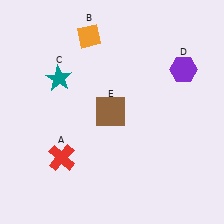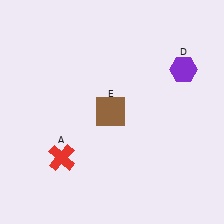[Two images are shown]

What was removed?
The teal star (C), the orange diamond (B) were removed in Image 2.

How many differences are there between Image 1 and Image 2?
There are 2 differences between the two images.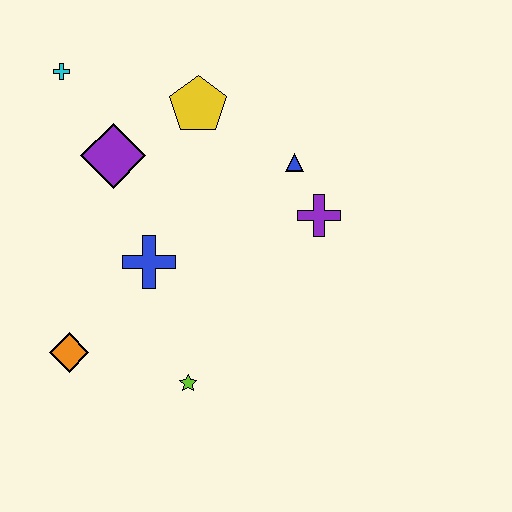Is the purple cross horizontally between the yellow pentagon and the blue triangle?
No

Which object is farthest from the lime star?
The cyan cross is farthest from the lime star.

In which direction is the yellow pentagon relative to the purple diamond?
The yellow pentagon is to the right of the purple diamond.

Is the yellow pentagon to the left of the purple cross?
Yes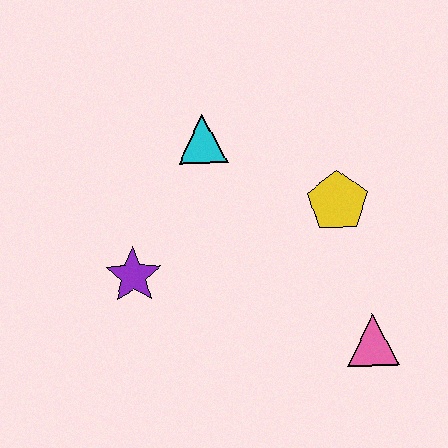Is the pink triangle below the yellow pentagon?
Yes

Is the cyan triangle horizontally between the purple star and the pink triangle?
Yes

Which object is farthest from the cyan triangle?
The pink triangle is farthest from the cyan triangle.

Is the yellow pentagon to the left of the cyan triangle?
No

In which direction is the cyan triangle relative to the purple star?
The cyan triangle is above the purple star.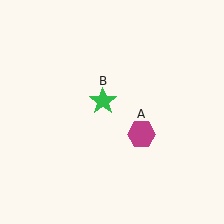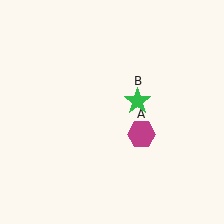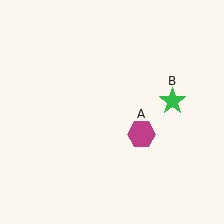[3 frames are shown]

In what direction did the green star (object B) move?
The green star (object B) moved right.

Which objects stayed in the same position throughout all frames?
Magenta hexagon (object A) remained stationary.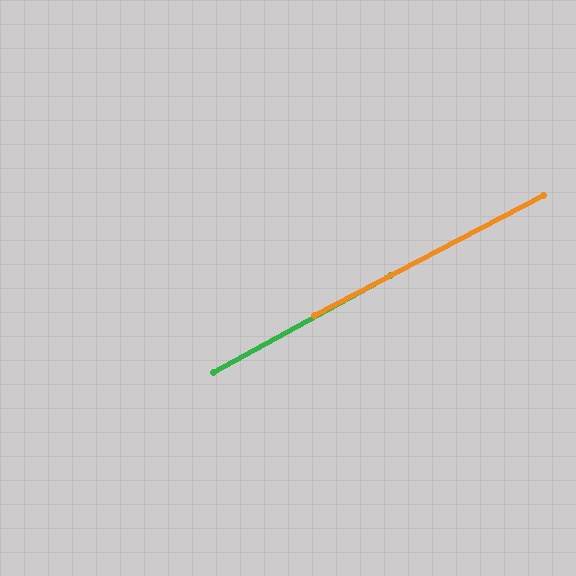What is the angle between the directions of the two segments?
Approximately 1 degree.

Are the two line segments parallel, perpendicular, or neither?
Parallel — their directions differ by only 1.2°.